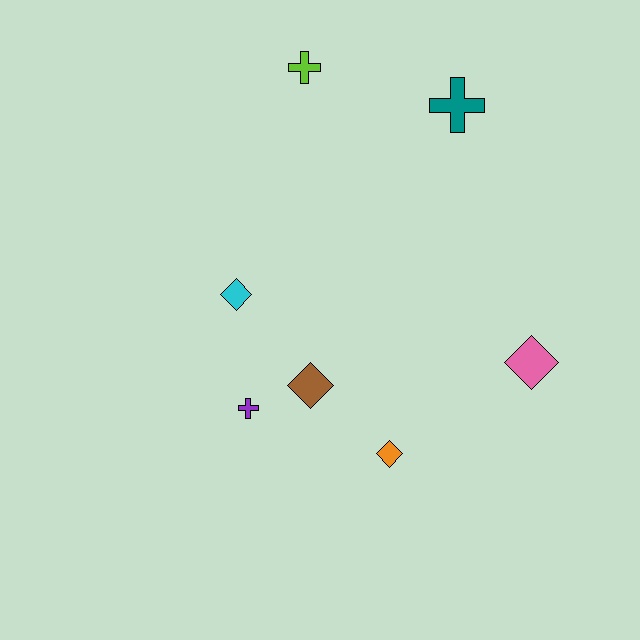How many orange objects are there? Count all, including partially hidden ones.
There is 1 orange object.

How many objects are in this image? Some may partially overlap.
There are 7 objects.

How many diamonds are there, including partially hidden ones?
There are 4 diamonds.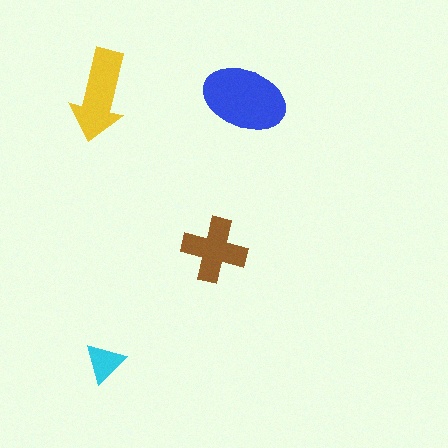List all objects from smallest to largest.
The cyan triangle, the brown cross, the yellow arrow, the blue ellipse.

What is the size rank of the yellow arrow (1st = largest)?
2nd.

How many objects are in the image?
There are 4 objects in the image.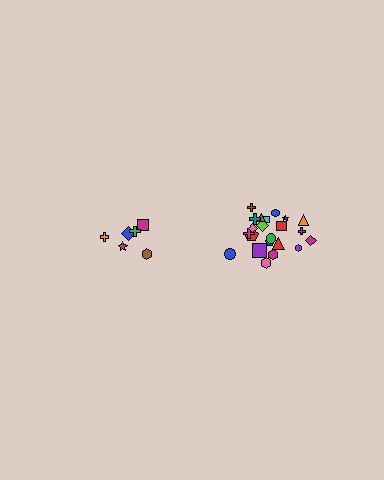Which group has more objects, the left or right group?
The right group.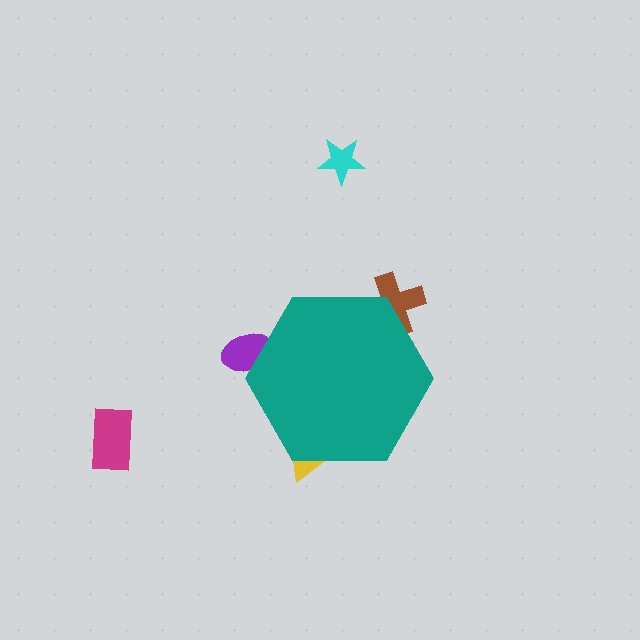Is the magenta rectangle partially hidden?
No, the magenta rectangle is fully visible.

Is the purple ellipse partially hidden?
Yes, the purple ellipse is partially hidden behind the teal hexagon.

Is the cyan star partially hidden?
No, the cyan star is fully visible.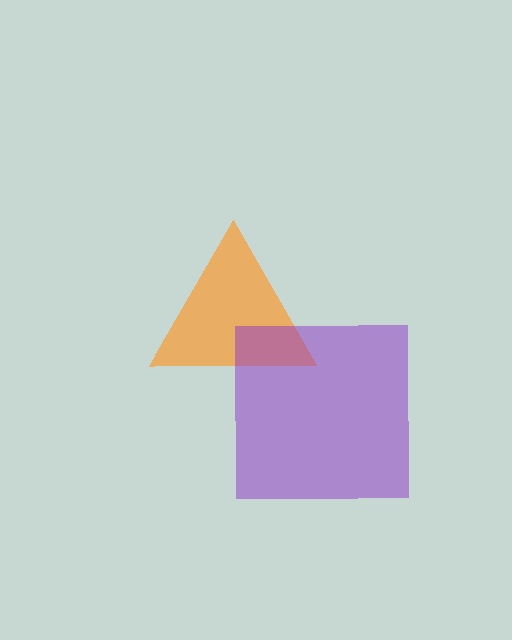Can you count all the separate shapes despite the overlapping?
Yes, there are 2 separate shapes.